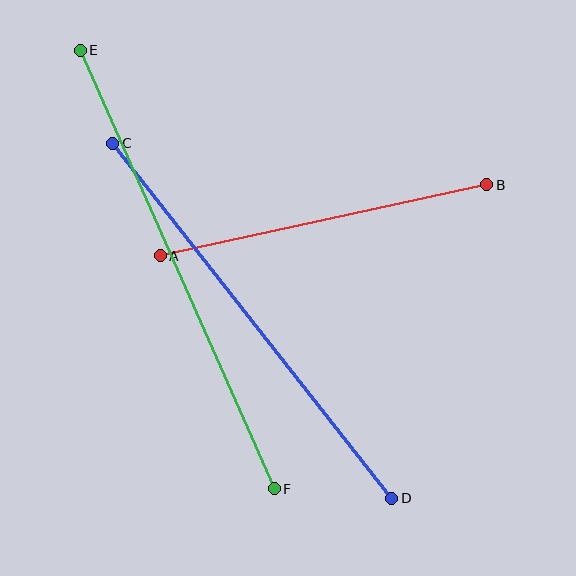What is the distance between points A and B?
The distance is approximately 334 pixels.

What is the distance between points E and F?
The distance is approximately 479 pixels.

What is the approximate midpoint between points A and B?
The midpoint is at approximately (323, 220) pixels.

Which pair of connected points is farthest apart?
Points E and F are farthest apart.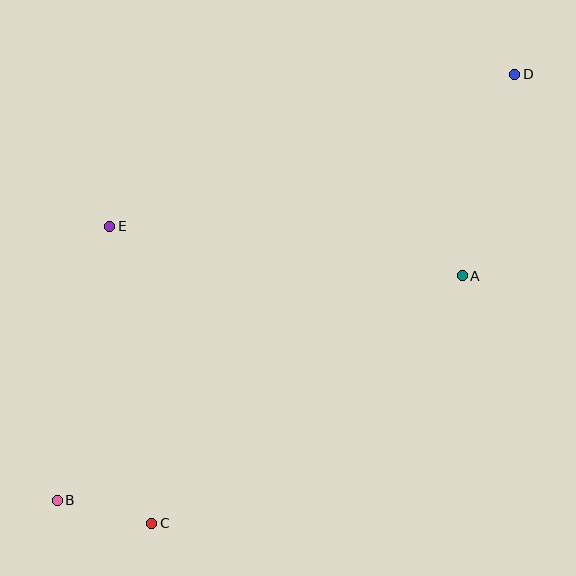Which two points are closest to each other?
Points B and C are closest to each other.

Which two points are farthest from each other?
Points B and D are farthest from each other.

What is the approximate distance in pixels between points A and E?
The distance between A and E is approximately 356 pixels.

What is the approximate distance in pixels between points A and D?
The distance between A and D is approximately 208 pixels.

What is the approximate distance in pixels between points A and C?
The distance between A and C is approximately 397 pixels.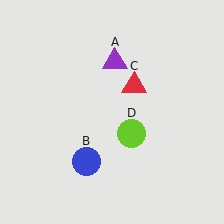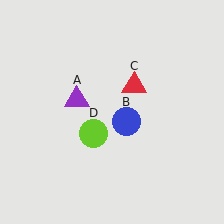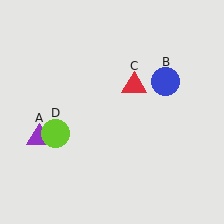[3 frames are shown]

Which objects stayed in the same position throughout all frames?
Red triangle (object C) remained stationary.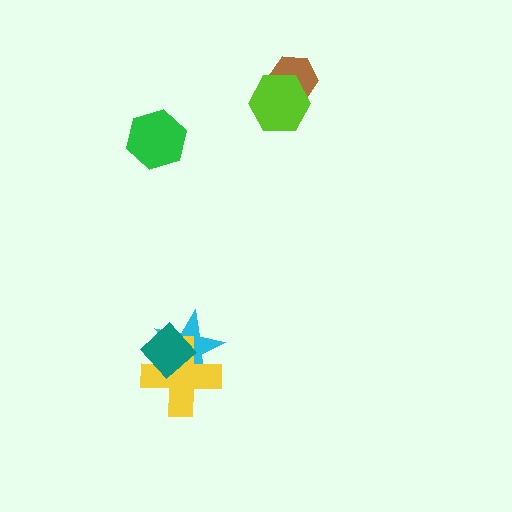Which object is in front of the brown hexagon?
The lime hexagon is in front of the brown hexagon.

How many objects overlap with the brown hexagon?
1 object overlaps with the brown hexagon.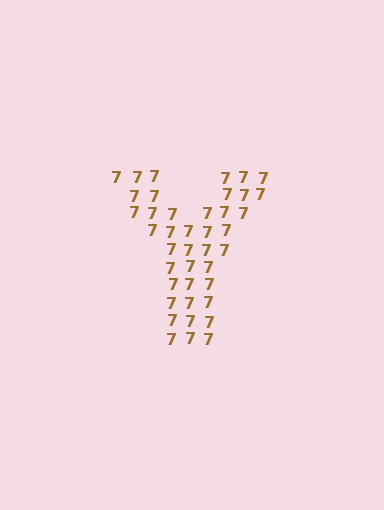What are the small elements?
The small elements are digit 7's.